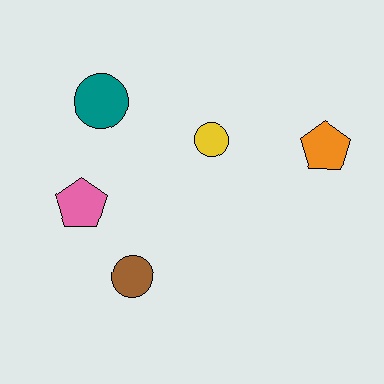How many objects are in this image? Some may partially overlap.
There are 5 objects.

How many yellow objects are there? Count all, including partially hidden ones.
There is 1 yellow object.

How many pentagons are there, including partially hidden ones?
There are 2 pentagons.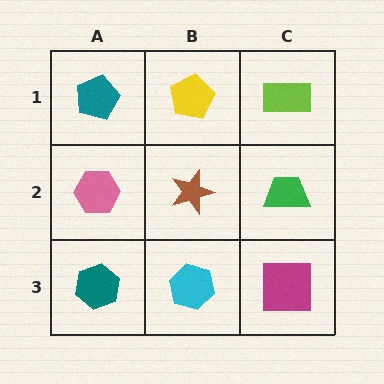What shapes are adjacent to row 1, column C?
A green trapezoid (row 2, column C), a yellow pentagon (row 1, column B).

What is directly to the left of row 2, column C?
A brown star.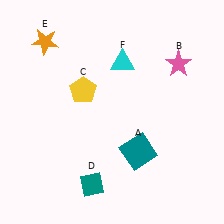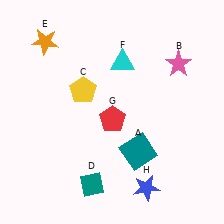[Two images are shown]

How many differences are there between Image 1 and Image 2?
There are 2 differences between the two images.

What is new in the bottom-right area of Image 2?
A blue star (H) was added in the bottom-right area of Image 2.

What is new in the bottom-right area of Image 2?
A red pentagon (G) was added in the bottom-right area of Image 2.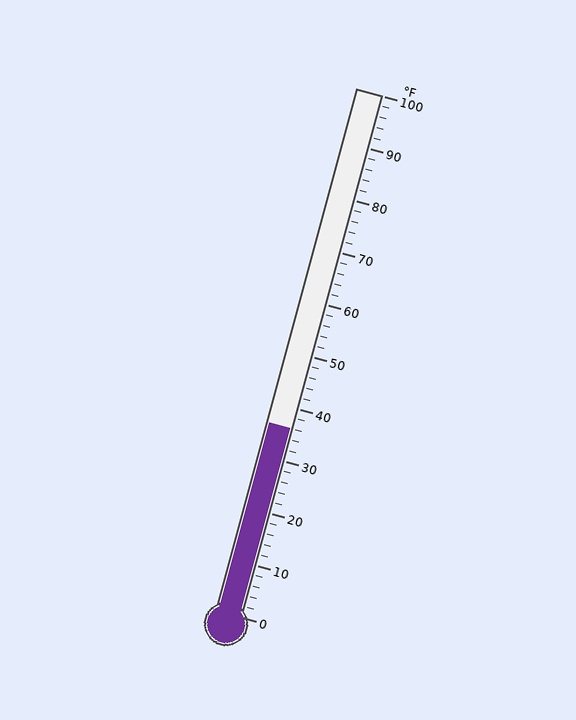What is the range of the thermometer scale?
The thermometer scale ranges from 0°F to 100°F.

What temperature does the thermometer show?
The thermometer shows approximately 36°F.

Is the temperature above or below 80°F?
The temperature is below 80°F.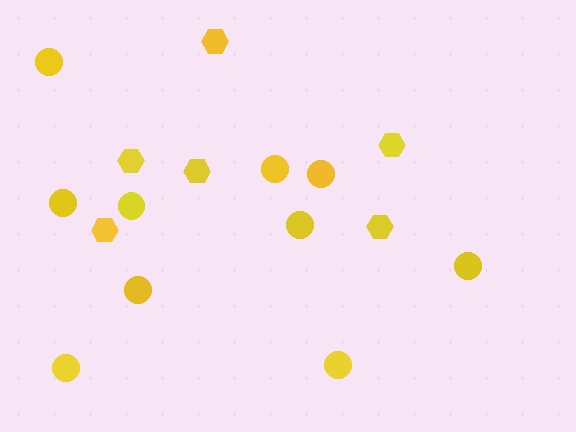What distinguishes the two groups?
There are 2 groups: one group of hexagons (6) and one group of circles (10).